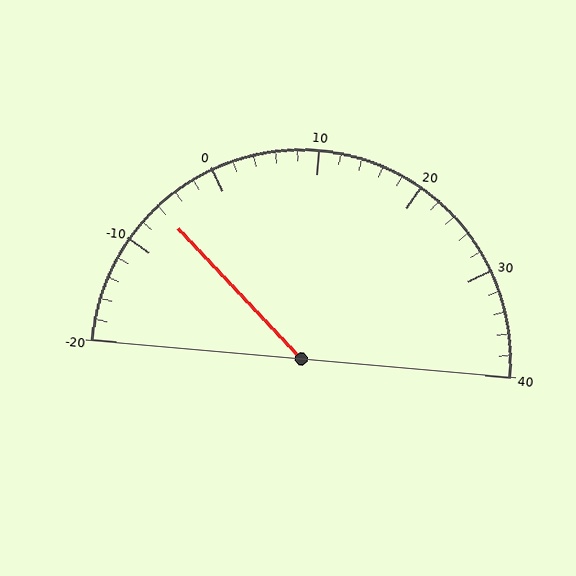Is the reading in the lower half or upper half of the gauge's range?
The reading is in the lower half of the range (-20 to 40).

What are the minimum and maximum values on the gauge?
The gauge ranges from -20 to 40.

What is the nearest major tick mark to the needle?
The nearest major tick mark is -10.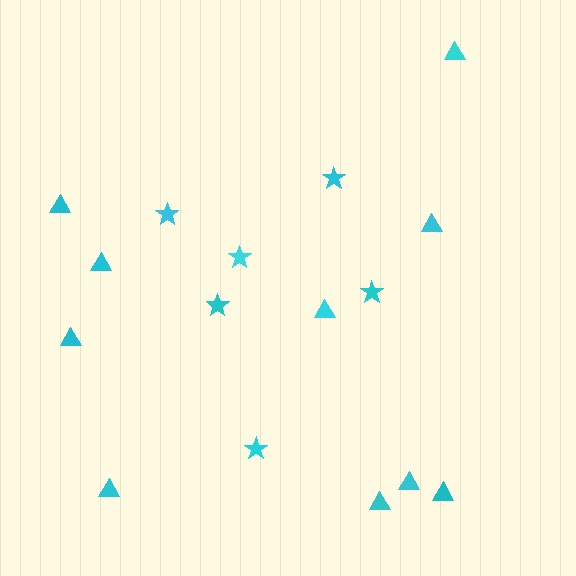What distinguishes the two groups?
There are 2 groups: one group of stars (6) and one group of triangles (10).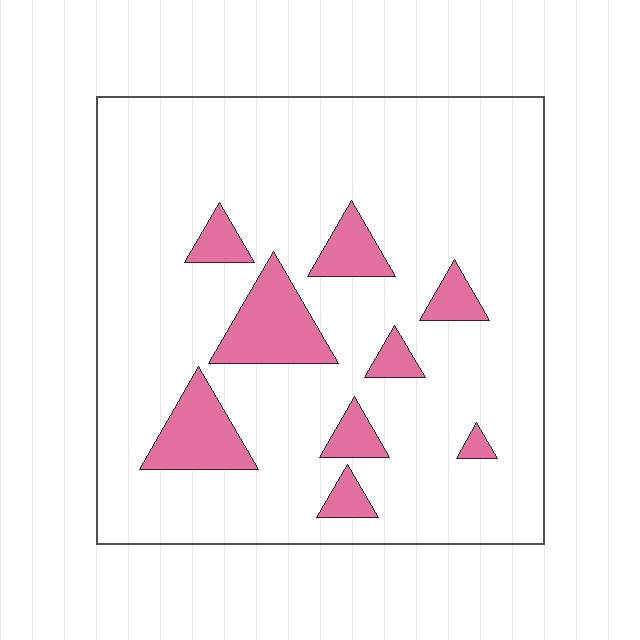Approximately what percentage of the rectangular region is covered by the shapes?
Approximately 15%.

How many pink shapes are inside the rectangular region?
9.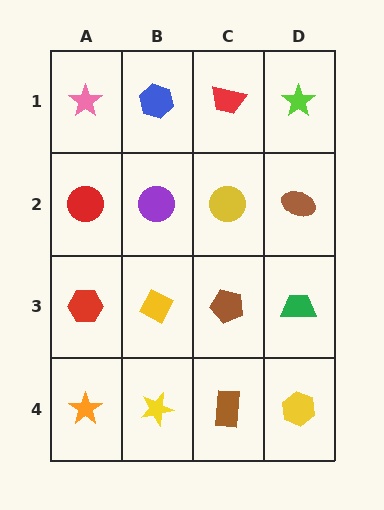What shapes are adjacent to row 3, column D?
A brown ellipse (row 2, column D), a yellow hexagon (row 4, column D), a brown pentagon (row 3, column C).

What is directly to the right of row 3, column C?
A green trapezoid.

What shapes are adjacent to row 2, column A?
A pink star (row 1, column A), a red hexagon (row 3, column A), a purple circle (row 2, column B).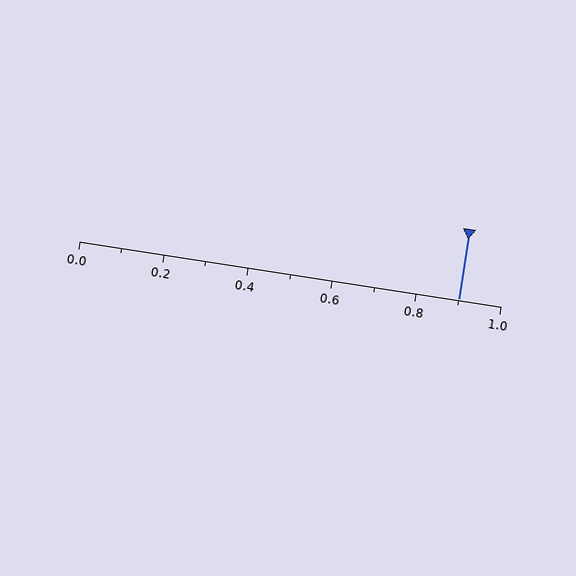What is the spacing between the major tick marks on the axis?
The major ticks are spaced 0.2 apart.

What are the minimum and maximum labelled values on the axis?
The axis runs from 0.0 to 1.0.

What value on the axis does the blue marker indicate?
The marker indicates approximately 0.9.